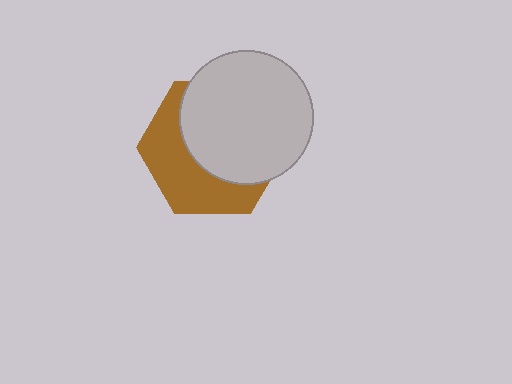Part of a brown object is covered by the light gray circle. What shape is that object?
It is a hexagon.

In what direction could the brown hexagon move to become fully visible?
The brown hexagon could move toward the lower-left. That would shift it out from behind the light gray circle entirely.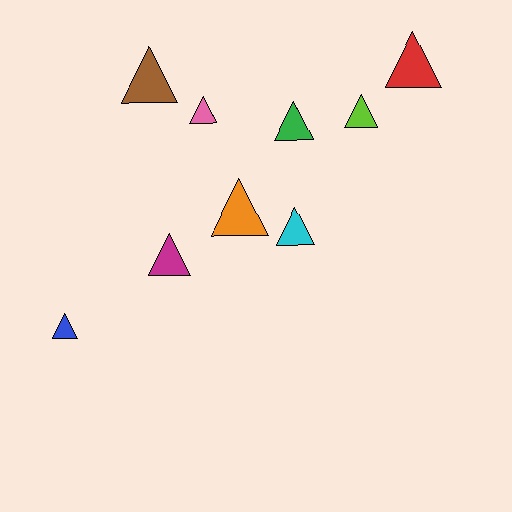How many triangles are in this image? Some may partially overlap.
There are 9 triangles.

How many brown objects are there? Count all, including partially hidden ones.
There is 1 brown object.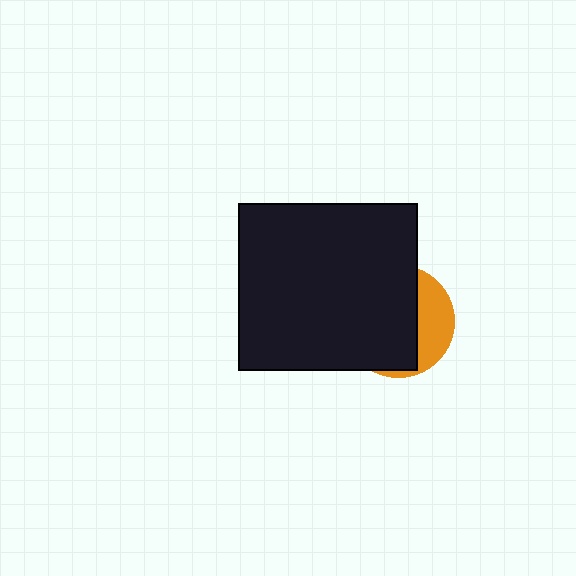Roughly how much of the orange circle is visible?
A small part of it is visible (roughly 31%).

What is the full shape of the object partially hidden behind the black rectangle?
The partially hidden object is an orange circle.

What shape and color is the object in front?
The object in front is a black rectangle.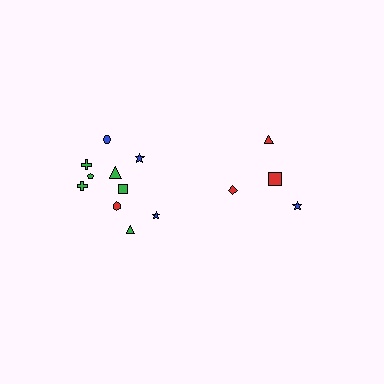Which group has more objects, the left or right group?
The left group.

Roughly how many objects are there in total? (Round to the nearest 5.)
Roughly 15 objects in total.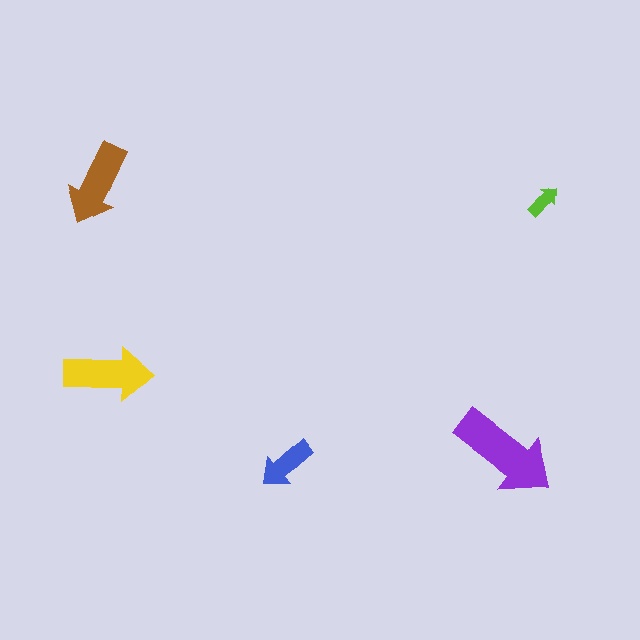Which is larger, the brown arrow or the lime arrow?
The brown one.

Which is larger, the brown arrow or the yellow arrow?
The yellow one.